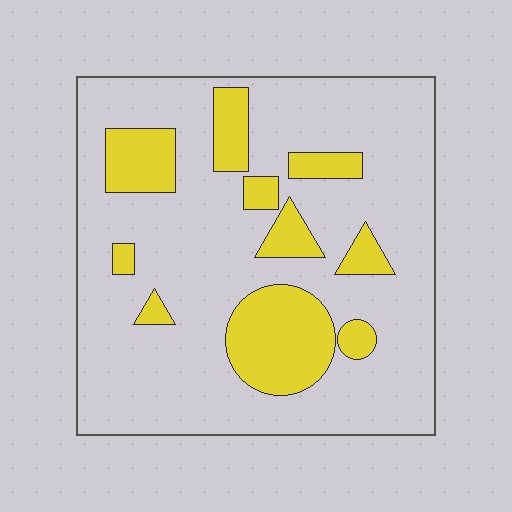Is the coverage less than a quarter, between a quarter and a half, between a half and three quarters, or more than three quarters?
Less than a quarter.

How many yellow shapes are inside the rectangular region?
10.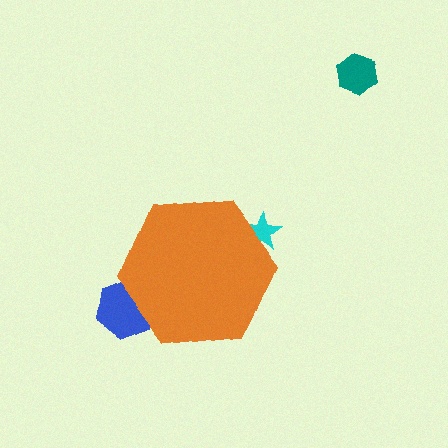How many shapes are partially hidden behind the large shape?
2 shapes are partially hidden.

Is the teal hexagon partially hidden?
No, the teal hexagon is fully visible.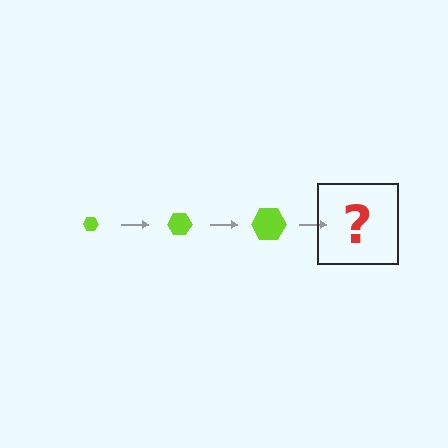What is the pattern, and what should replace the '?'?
The pattern is that the hexagon gets progressively larger each step. The '?' should be a lime hexagon, larger than the previous one.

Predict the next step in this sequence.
The next step is a lime hexagon, larger than the previous one.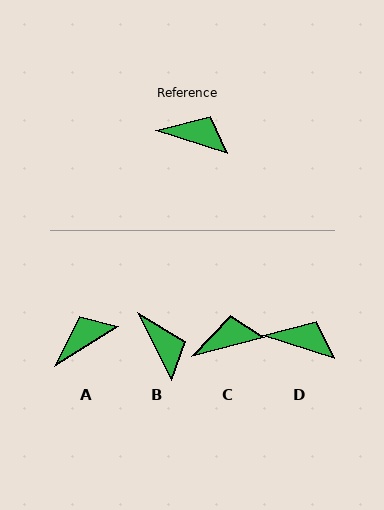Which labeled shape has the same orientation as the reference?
D.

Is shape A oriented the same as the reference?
No, it is off by about 50 degrees.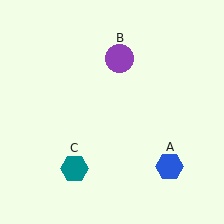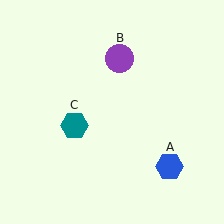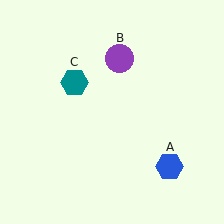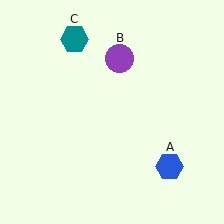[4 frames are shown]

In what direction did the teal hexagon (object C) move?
The teal hexagon (object C) moved up.